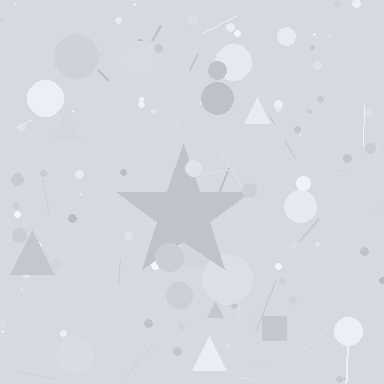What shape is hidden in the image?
A star is hidden in the image.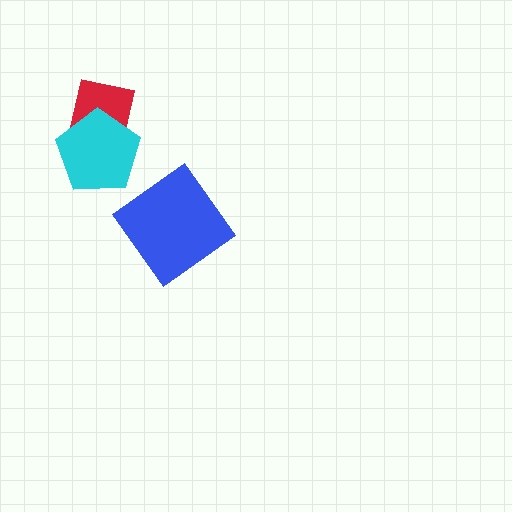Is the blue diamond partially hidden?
No, no other shape covers it.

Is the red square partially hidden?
Yes, it is partially covered by another shape.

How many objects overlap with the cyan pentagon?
1 object overlaps with the cyan pentagon.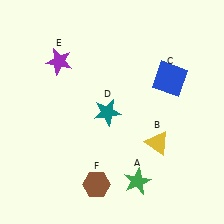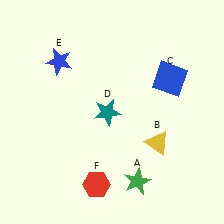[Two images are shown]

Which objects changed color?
E changed from purple to blue. F changed from brown to red.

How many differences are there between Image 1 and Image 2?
There are 2 differences between the two images.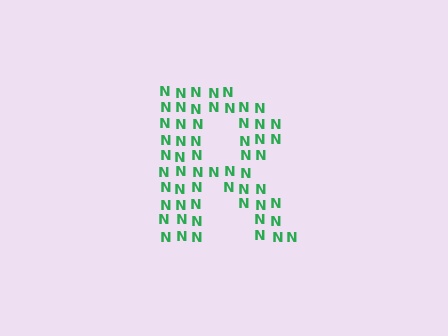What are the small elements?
The small elements are letter N's.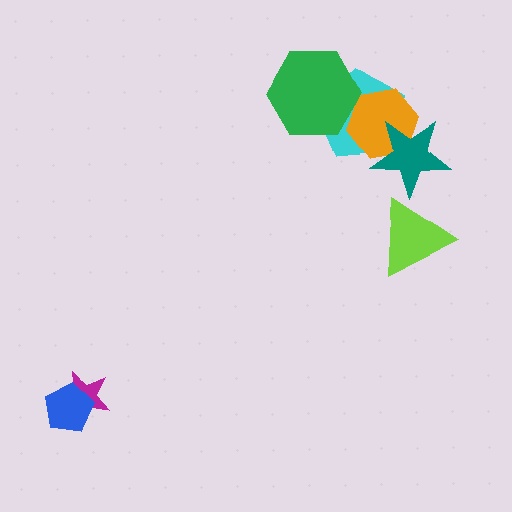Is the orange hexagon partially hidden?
Yes, it is partially covered by another shape.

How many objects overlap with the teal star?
2 objects overlap with the teal star.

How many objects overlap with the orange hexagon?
3 objects overlap with the orange hexagon.